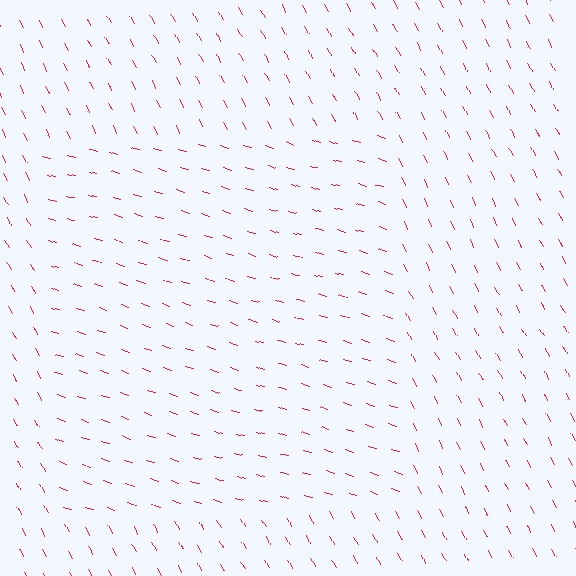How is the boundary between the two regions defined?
The boundary is defined purely by a change in line orientation (approximately 45 degrees difference). All lines are the same color and thickness.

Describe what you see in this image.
The image is filled with small red line segments. A rectangle region in the image has lines oriented differently from the surrounding lines, creating a visible texture boundary.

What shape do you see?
I see a rectangle.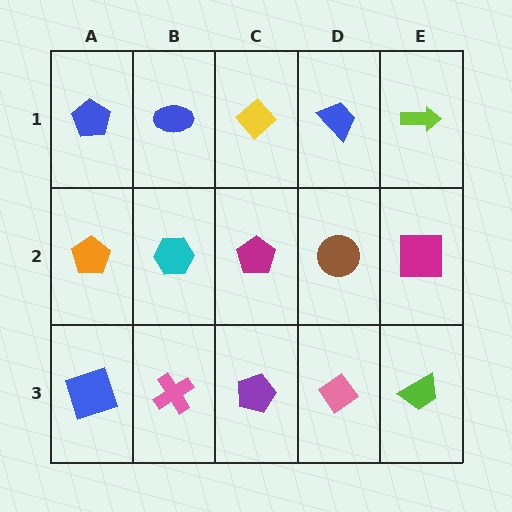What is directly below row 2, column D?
A pink diamond.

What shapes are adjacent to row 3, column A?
An orange pentagon (row 2, column A), a pink cross (row 3, column B).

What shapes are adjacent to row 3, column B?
A cyan hexagon (row 2, column B), a blue square (row 3, column A), a purple pentagon (row 3, column C).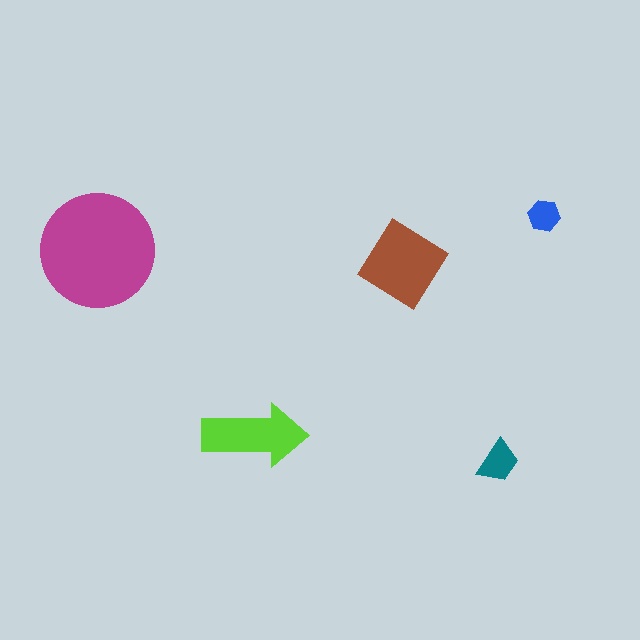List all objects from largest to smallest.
The magenta circle, the brown diamond, the lime arrow, the teal trapezoid, the blue hexagon.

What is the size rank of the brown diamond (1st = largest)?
2nd.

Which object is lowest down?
The teal trapezoid is bottommost.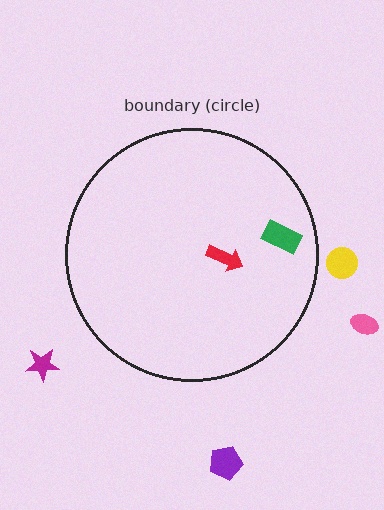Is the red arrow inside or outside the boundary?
Inside.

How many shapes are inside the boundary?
2 inside, 4 outside.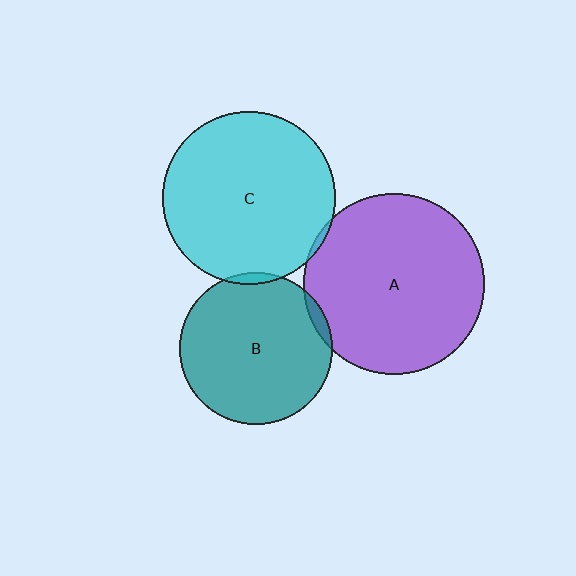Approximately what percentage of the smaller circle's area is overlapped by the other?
Approximately 5%.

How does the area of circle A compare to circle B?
Approximately 1.4 times.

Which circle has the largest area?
Circle A (purple).